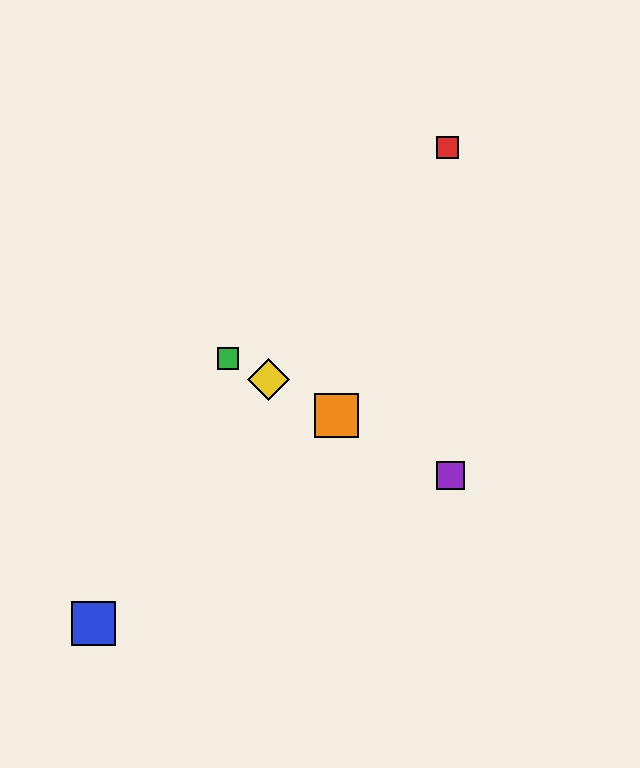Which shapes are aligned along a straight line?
The green square, the yellow diamond, the purple square, the orange square are aligned along a straight line.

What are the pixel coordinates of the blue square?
The blue square is at (94, 623).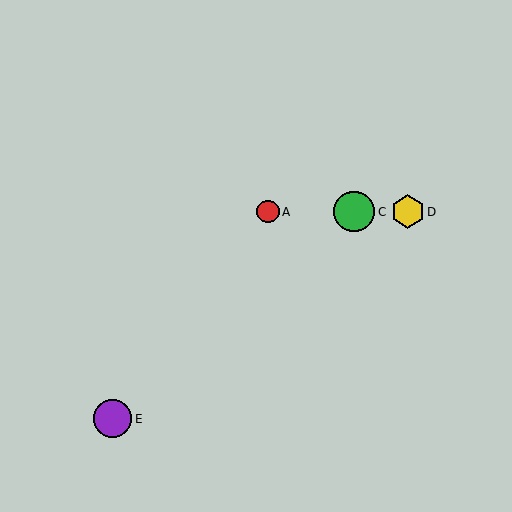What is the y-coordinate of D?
Object D is at y≈212.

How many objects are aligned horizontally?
4 objects (A, B, C, D) are aligned horizontally.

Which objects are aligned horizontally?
Objects A, B, C, D are aligned horizontally.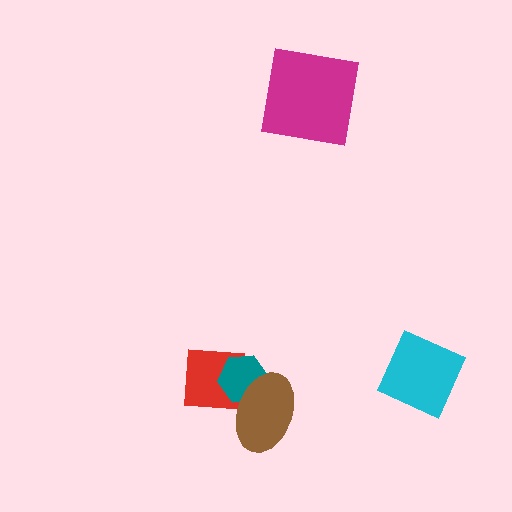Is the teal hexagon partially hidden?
Yes, it is partially covered by another shape.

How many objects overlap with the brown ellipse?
2 objects overlap with the brown ellipse.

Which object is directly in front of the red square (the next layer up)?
The teal hexagon is directly in front of the red square.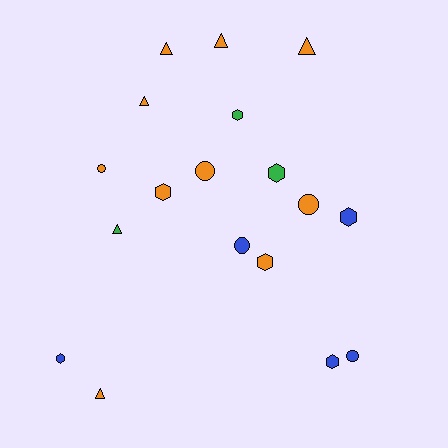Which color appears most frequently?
Orange, with 10 objects.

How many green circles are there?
There are no green circles.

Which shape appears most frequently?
Hexagon, with 7 objects.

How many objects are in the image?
There are 18 objects.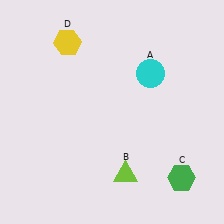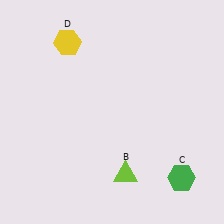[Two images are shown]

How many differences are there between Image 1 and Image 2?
There is 1 difference between the two images.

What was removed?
The cyan circle (A) was removed in Image 2.